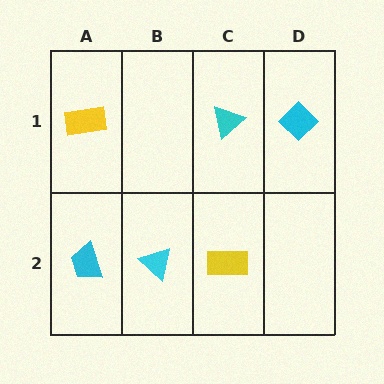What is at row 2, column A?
A cyan trapezoid.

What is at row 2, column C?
A yellow rectangle.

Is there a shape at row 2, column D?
No, that cell is empty.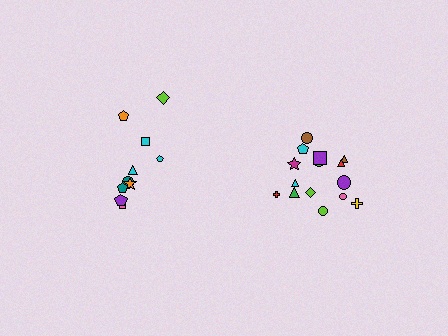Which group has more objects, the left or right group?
The right group.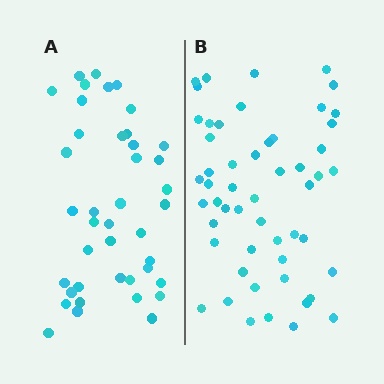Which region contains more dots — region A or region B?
Region B (the right region) has more dots.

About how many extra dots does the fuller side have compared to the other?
Region B has roughly 12 or so more dots than region A.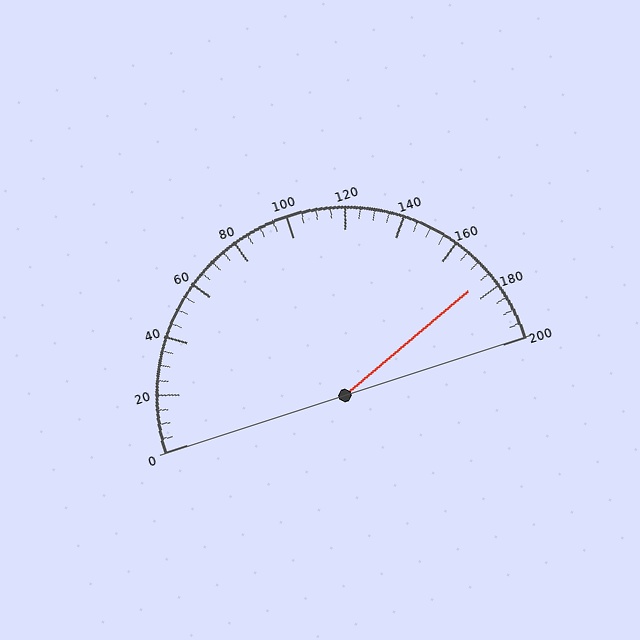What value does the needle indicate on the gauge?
The needle indicates approximately 175.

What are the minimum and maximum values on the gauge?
The gauge ranges from 0 to 200.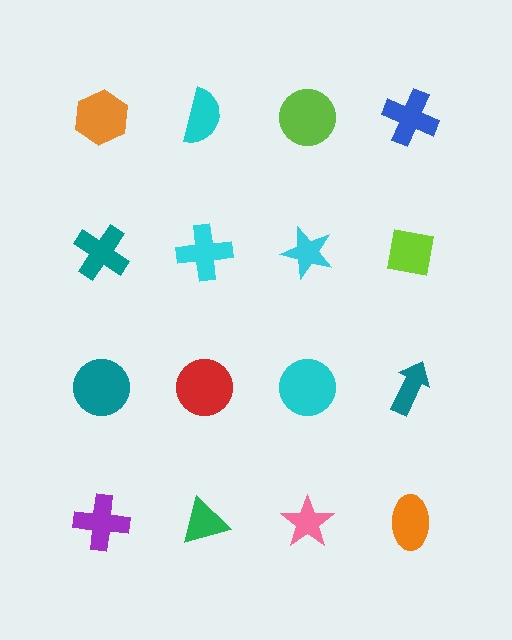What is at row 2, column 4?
A lime square.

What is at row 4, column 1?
A purple cross.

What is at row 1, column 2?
A cyan semicircle.